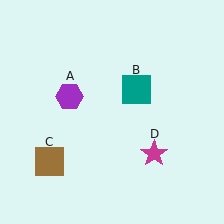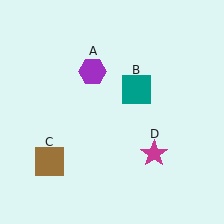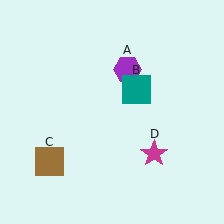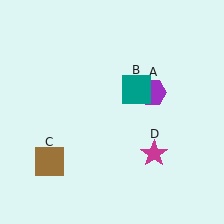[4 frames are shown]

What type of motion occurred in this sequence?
The purple hexagon (object A) rotated clockwise around the center of the scene.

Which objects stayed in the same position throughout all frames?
Teal square (object B) and brown square (object C) and magenta star (object D) remained stationary.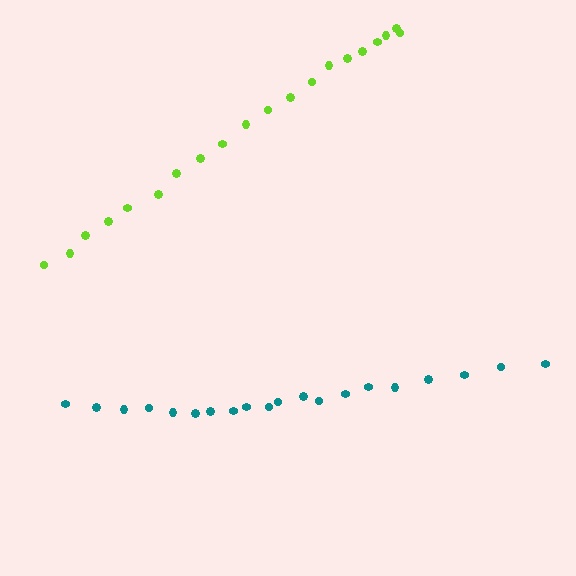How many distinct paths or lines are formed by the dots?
There are 2 distinct paths.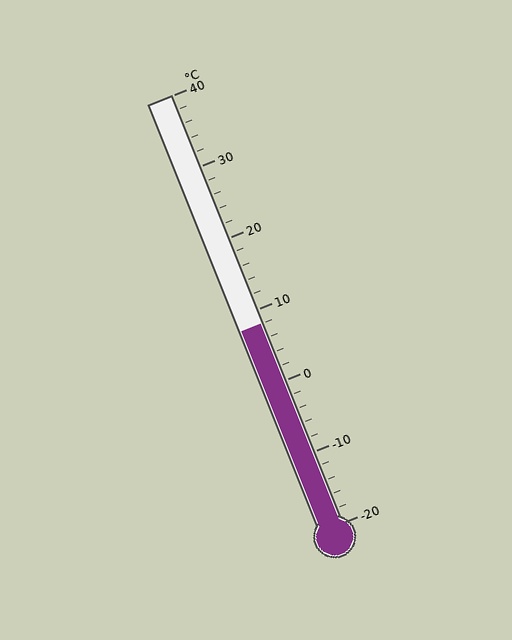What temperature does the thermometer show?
The thermometer shows approximately 8°C.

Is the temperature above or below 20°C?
The temperature is below 20°C.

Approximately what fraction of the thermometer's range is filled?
The thermometer is filled to approximately 45% of its range.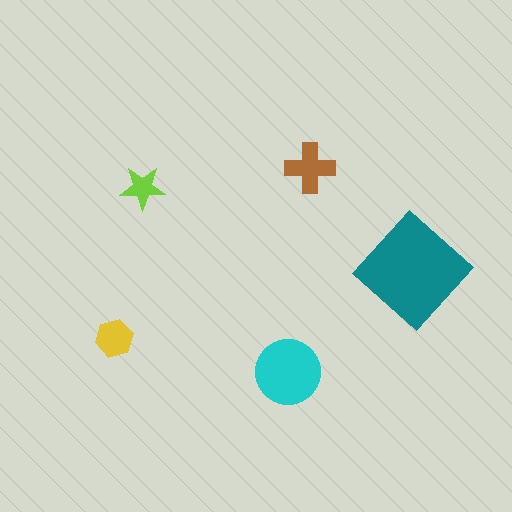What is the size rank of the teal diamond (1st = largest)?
1st.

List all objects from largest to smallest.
The teal diamond, the cyan circle, the brown cross, the yellow hexagon, the lime star.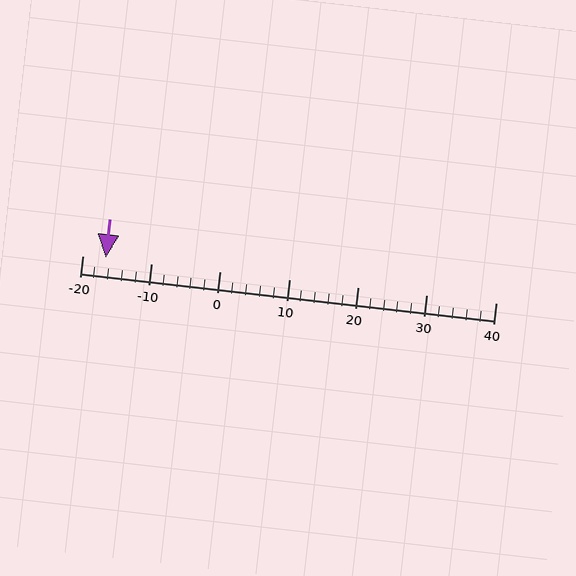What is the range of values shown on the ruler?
The ruler shows values from -20 to 40.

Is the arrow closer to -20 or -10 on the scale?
The arrow is closer to -20.